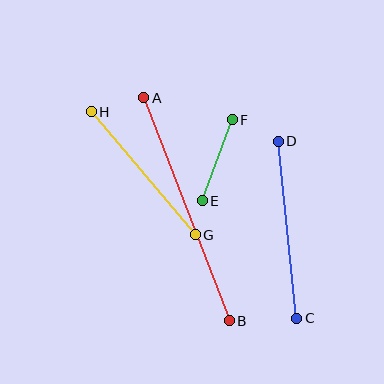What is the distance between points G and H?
The distance is approximately 161 pixels.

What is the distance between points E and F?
The distance is approximately 86 pixels.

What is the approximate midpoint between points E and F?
The midpoint is at approximately (217, 160) pixels.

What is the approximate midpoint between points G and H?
The midpoint is at approximately (143, 173) pixels.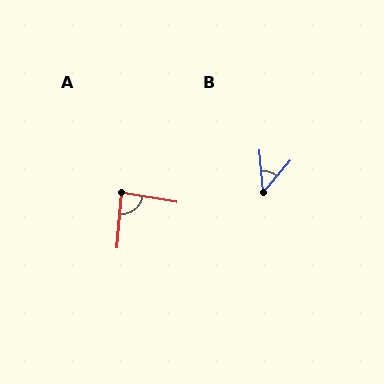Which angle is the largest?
A, at approximately 85 degrees.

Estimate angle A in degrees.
Approximately 85 degrees.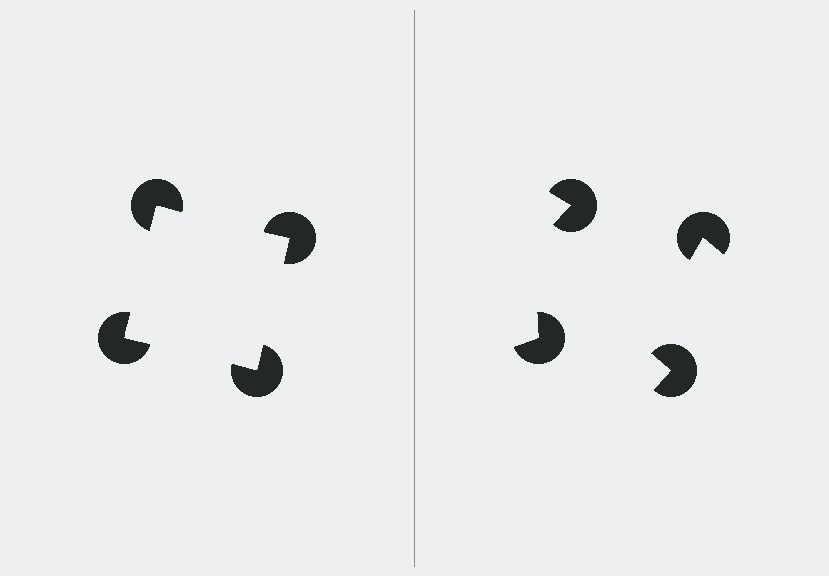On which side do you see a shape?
An illusory square appears on the left side. On the right side the wedge cuts are rotated, so no coherent shape forms.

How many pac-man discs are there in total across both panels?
8 — 4 on each side.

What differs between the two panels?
The pac-man discs are positioned identically on both sides; only the wedge orientations differ. On the left they align to a square; on the right they are misaligned.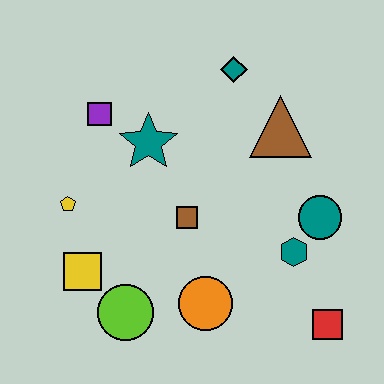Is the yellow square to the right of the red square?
No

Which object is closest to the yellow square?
The lime circle is closest to the yellow square.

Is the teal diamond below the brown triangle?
No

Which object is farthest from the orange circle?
The teal diamond is farthest from the orange circle.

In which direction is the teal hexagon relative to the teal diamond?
The teal hexagon is below the teal diamond.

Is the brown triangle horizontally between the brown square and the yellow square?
No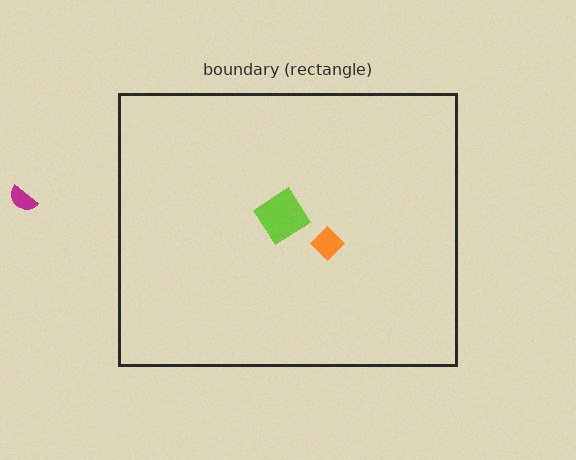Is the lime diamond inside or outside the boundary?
Inside.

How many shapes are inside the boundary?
2 inside, 1 outside.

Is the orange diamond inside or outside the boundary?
Inside.